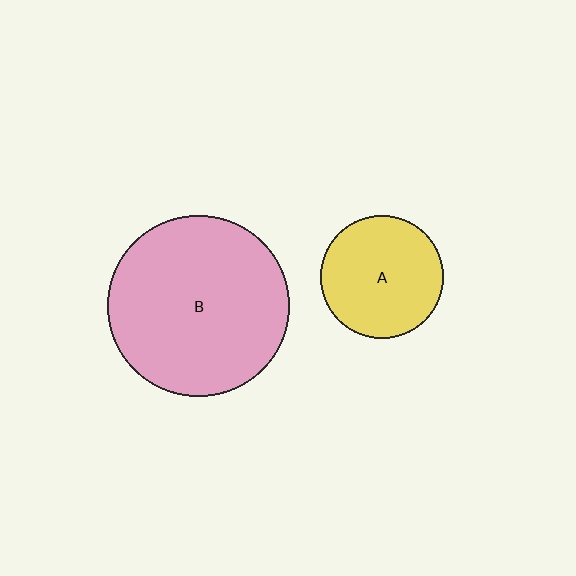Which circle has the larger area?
Circle B (pink).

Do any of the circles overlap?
No, none of the circles overlap.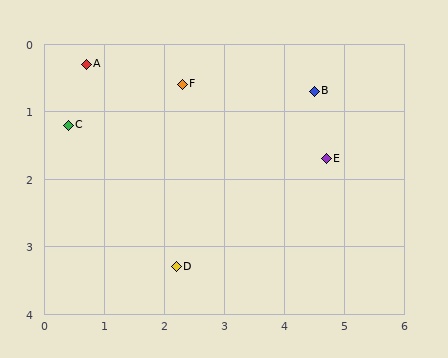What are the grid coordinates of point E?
Point E is at approximately (4.7, 1.7).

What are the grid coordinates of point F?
Point F is at approximately (2.3, 0.6).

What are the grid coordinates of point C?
Point C is at approximately (0.4, 1.2).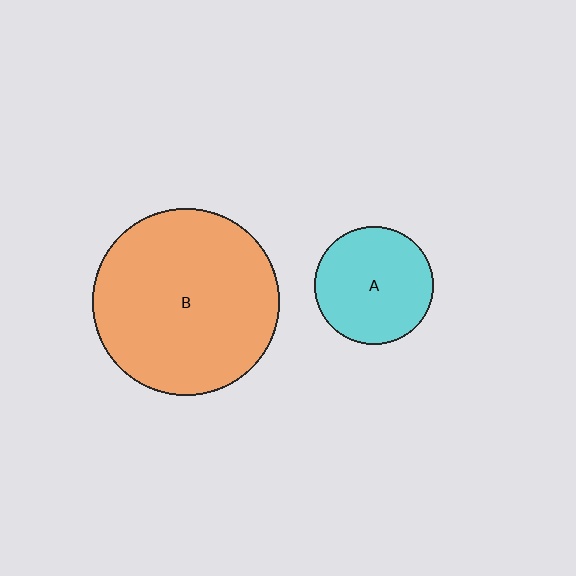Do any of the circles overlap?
No, none of the circles overlap.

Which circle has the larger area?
Circle B (orange).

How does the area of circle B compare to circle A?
Approximately 2.5 times.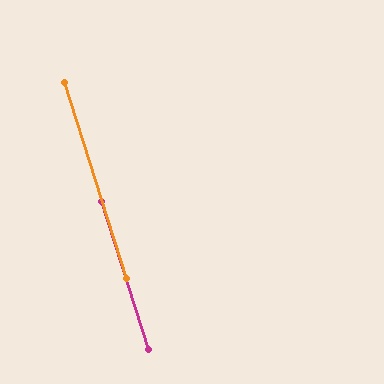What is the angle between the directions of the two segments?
Approximately 0 degrees.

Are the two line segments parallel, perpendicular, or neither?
Parallel — their directions differ by only 0.1°.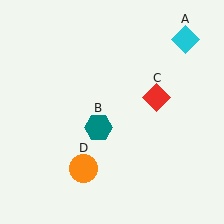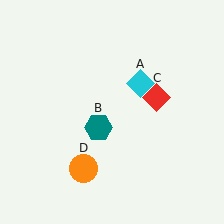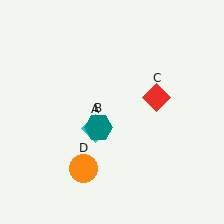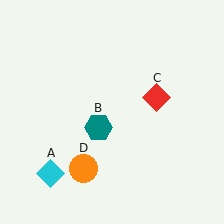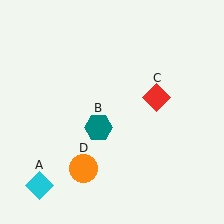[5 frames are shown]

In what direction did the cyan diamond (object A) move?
The cyan diamond (object A) moved down and to the left.